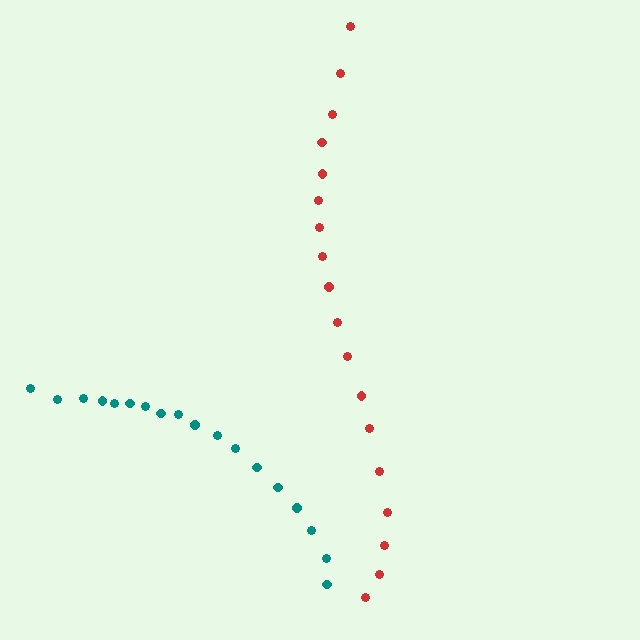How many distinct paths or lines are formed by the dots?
There are 2 distinct paths.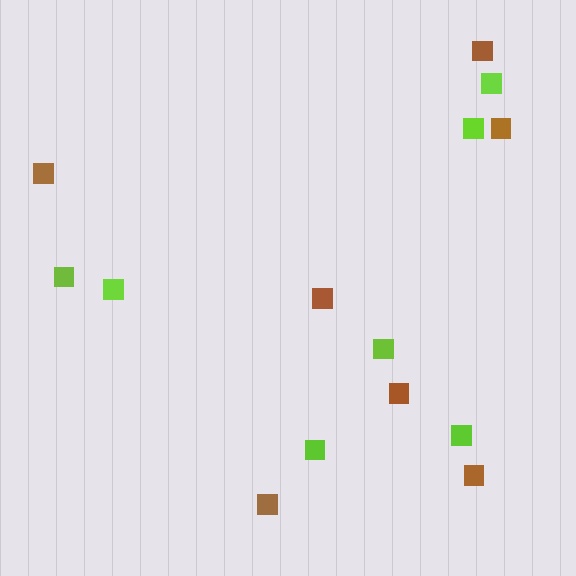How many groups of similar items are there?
There are 2 groups: one group of brown squares (7) and one group of lime squares (7).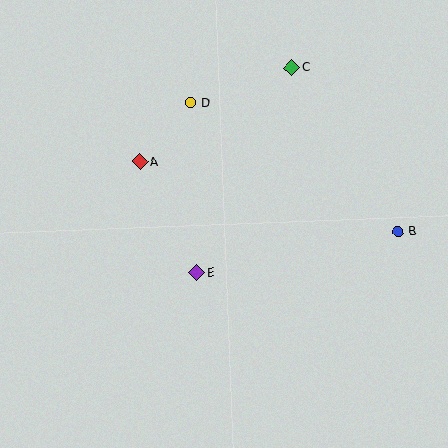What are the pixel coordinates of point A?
Point A is at (140, 162).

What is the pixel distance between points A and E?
The distance between A and E is 125 pixels.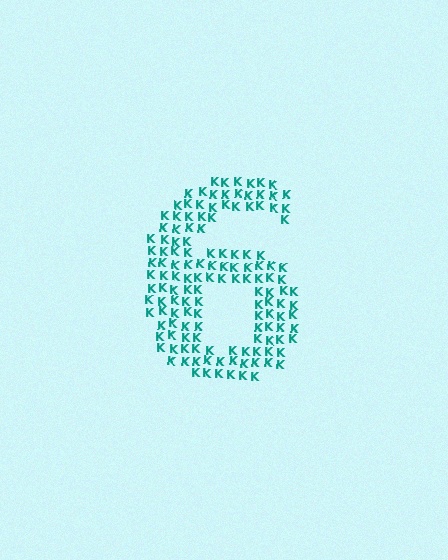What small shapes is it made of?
It is made of small letter K's.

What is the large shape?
The large shape is the digit 6.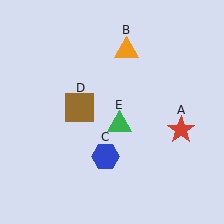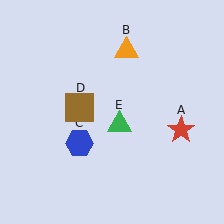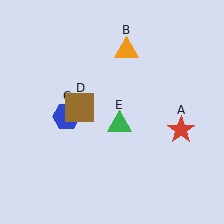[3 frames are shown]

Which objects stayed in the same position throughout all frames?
Red star (object A) and orange triangle (object B) and brown square (object D) and green triangle (object E) remained stationary.